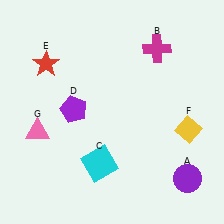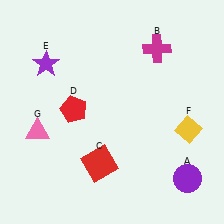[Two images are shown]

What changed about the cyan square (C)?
In Image 1, C is cyan. In Image 2, it changed to red.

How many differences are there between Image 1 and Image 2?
There are 3 differences between the two images.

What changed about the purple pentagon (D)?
In Image 1, D is purple. In Image 2, it changed to red.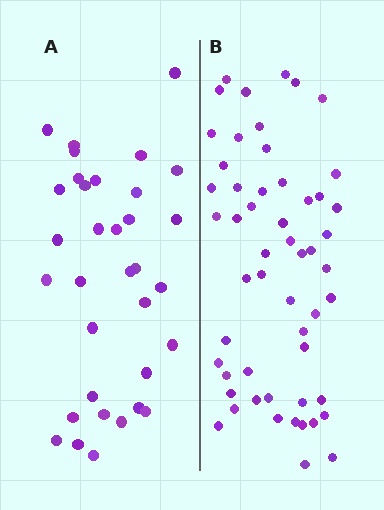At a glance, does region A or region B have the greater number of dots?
Region B (the right region) has more dots.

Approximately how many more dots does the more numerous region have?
Region B has approximately 20 more dots than region A.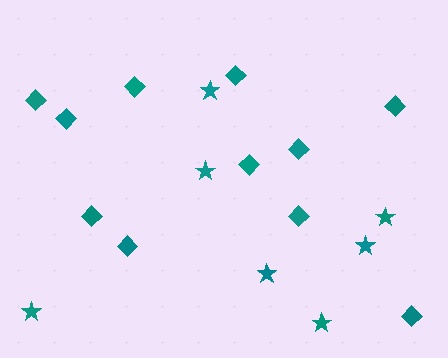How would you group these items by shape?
There are 2 groups: one group of stars (7) and one group of diamonds (11).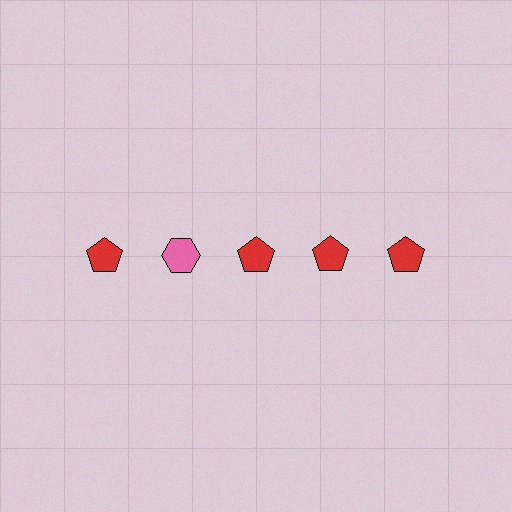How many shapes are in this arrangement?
There are 5 shapes arranged in a grid pattern.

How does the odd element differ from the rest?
It differs in both color (pink instead of red) and shape (hexagon instead of pentagon).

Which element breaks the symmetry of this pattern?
The pink hexagon in the top row, second from left column breaks the symmetry. All other shapes are red pentagons.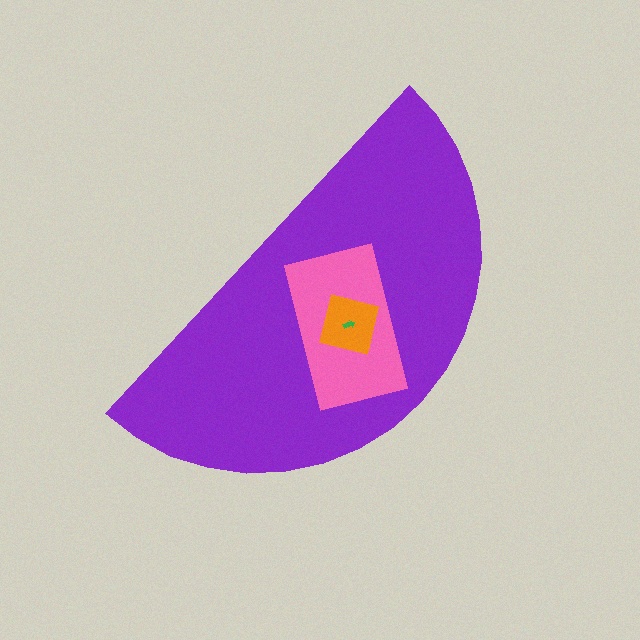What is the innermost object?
The green arrow.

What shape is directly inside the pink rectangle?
The orange square.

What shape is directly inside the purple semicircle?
The pink rectangle.